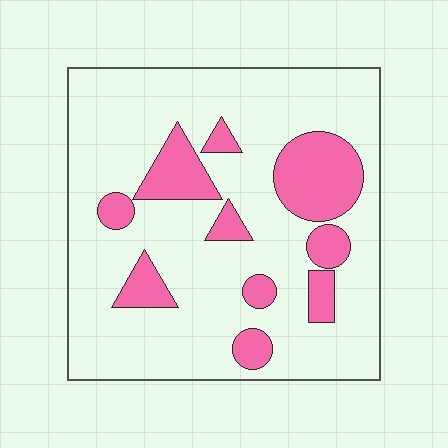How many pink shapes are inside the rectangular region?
10.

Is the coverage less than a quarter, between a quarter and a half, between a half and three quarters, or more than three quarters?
Less than a quarter.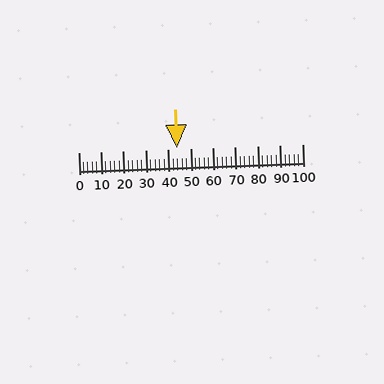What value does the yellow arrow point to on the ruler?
The yellow arrow points to approximately 44.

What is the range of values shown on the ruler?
The ruler shows values from 0 to 100.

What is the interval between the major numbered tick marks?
The major tick marks are spaced 10 units apart.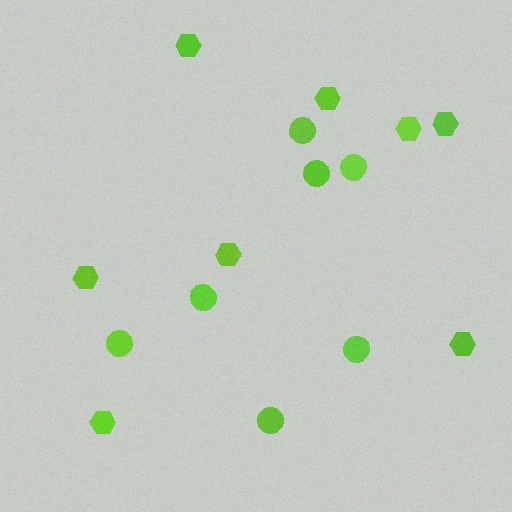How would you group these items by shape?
There are 2 groups: one group of hexagons (8) and one group of circles (7).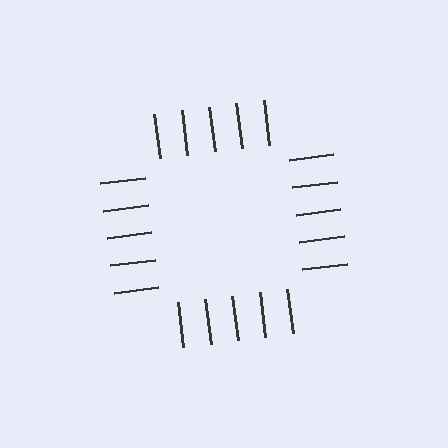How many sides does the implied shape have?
4 sides — the line-ends trace a square.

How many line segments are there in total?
20 — 5 along each of the 4 edges.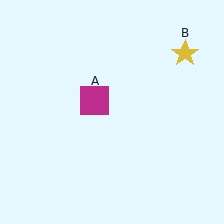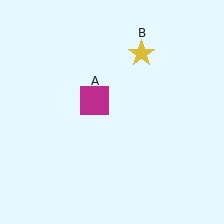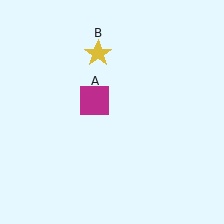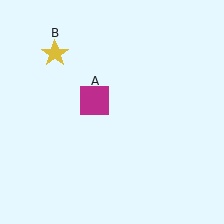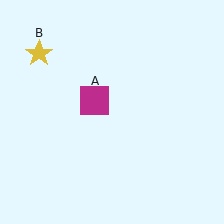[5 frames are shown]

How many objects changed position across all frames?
1 object changed position: yellow star (object B).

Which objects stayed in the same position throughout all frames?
Magenta square (object A) remained stationary.